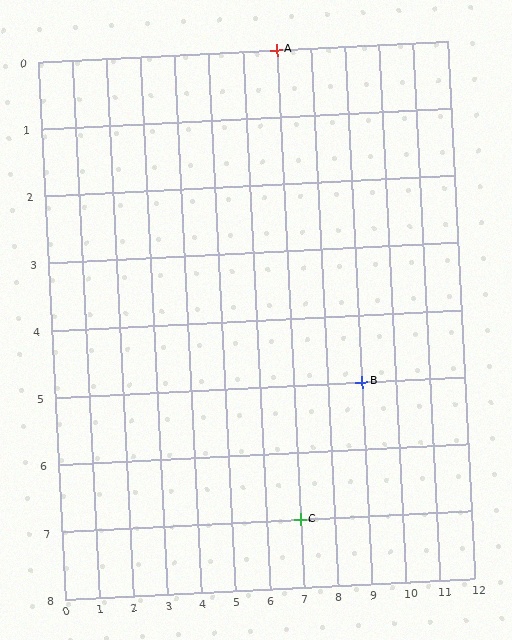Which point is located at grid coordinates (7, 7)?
Point C is at (7, 7).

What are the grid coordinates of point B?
Point B is at grid coordinates (9, 5).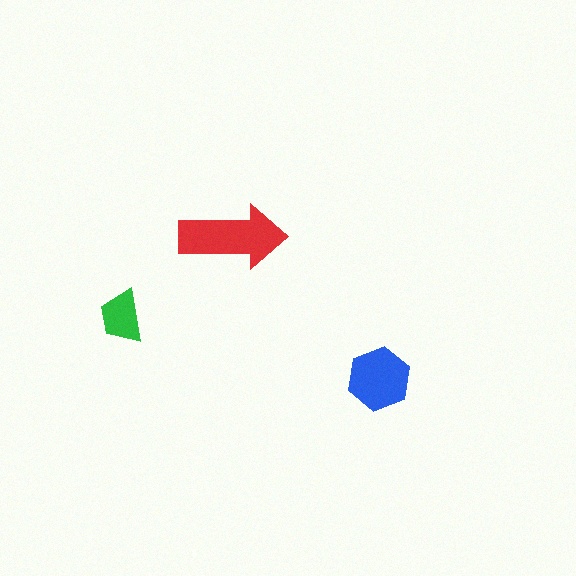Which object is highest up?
The red arrow is topmost.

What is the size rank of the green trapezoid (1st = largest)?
3rd.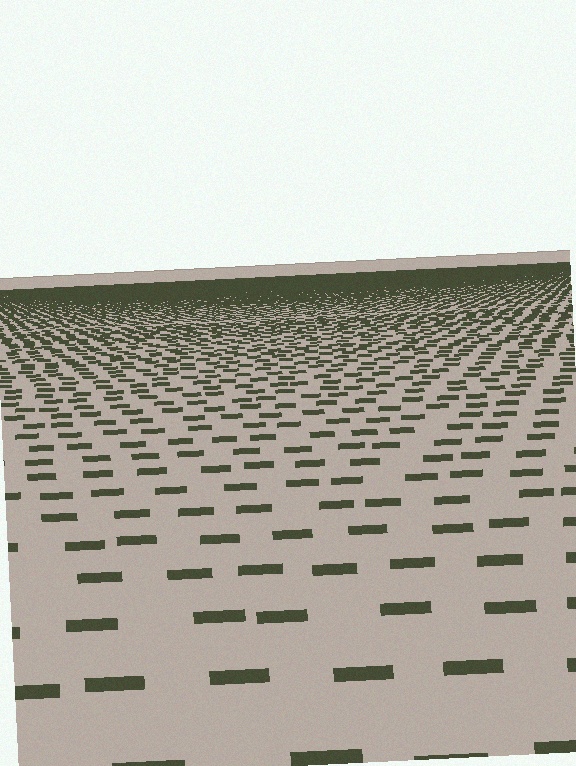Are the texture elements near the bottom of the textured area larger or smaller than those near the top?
Larger. Near the bottom, elements are closer to the viewer and appear at a bigger on-screen size.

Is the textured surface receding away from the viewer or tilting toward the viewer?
The surface is receding away from the viewer. Texture elements get smaller and denser toward the top.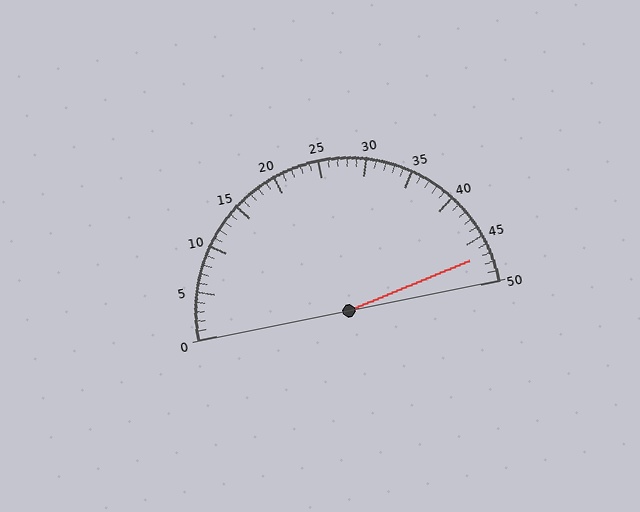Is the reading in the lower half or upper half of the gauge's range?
The reading is in the upper half of the range (0 to 50).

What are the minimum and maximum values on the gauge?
The gauge ranges from 0 to 50.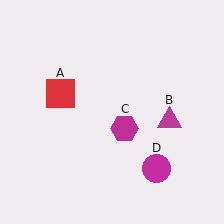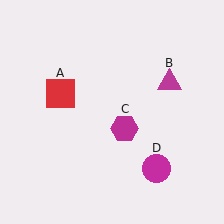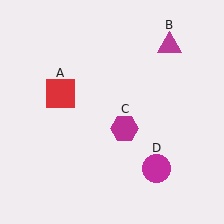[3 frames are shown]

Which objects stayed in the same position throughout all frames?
Red square (object A) and magenta hexagon (object C) and magenta circle (object D) remained stationary.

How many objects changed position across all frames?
1 object changed position: magenta triangle (object B).